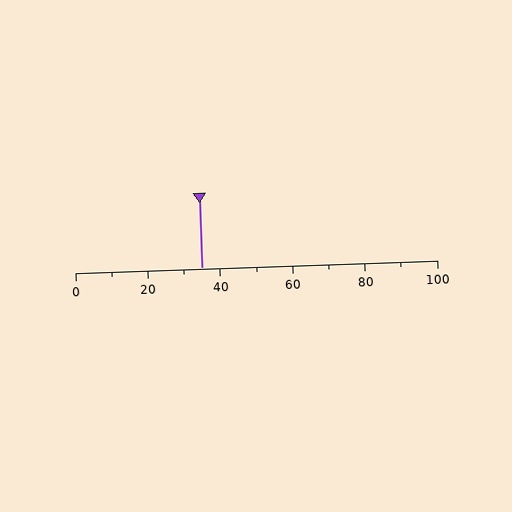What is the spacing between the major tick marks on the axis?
The major ticks are spaced 20 apart.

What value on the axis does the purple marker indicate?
The marker indicates approximately 35.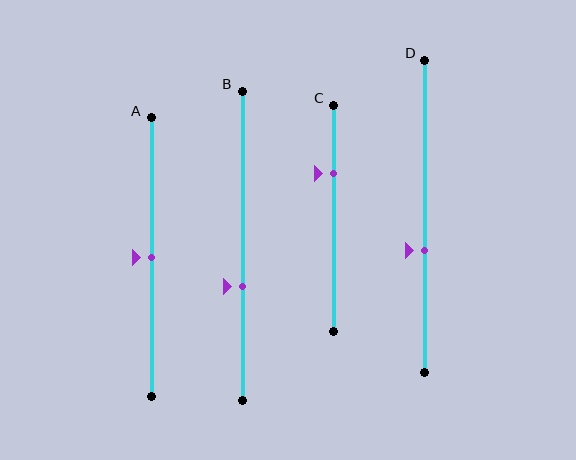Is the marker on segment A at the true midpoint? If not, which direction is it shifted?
Yes, the marker on segment A is at the true midpoint.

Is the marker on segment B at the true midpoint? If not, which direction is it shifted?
No, the marker on segment B is shifted downward by about 13% of the segment length.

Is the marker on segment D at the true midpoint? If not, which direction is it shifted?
No, the marker on segment D is shifted downward by about 11% of the segment length.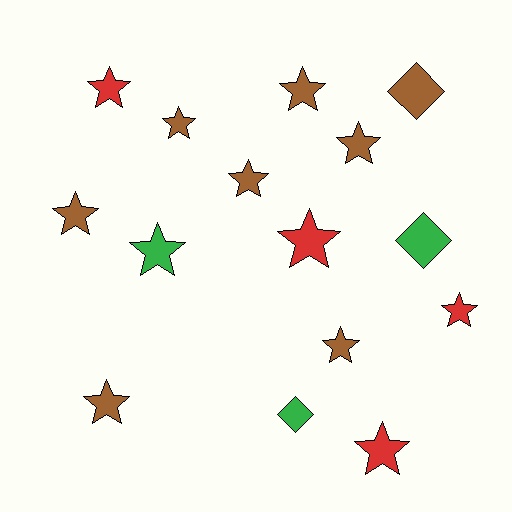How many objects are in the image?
There are 15 objects.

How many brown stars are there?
There are 7 brown stars.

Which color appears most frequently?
Brown, with 8 objects.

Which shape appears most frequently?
Star, with 12 objects.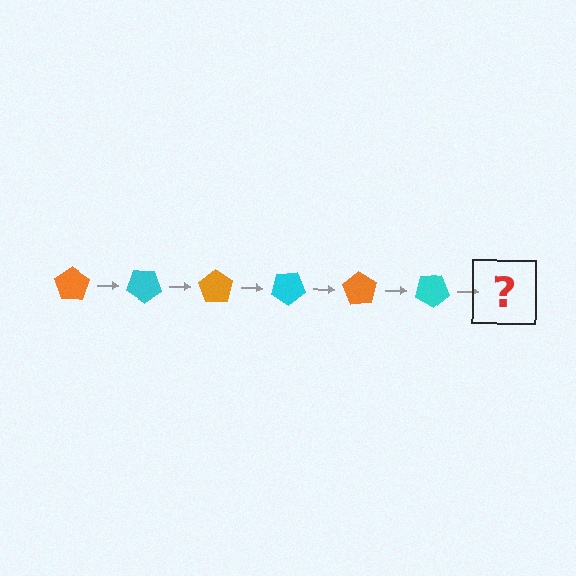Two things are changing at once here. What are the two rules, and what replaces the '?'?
The two rules are that it rotates 35 degrees each step and the color cycles through orange and cyan. The '?' should be an orange pentagon, rotated 210 degrees from the start.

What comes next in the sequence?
The next element should be an orange pentagon, rotated 210 degrees from the start.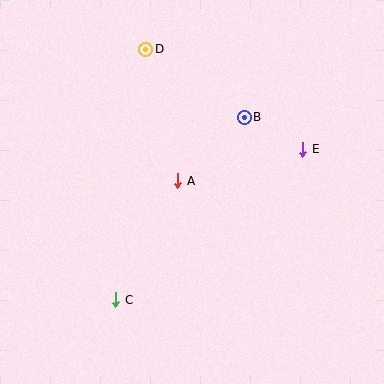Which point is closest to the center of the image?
Point A at (178, 181) is closest to the center.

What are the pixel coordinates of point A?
Point A is at (178, 181).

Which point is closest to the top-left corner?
Point D is closest to the top-left corner.